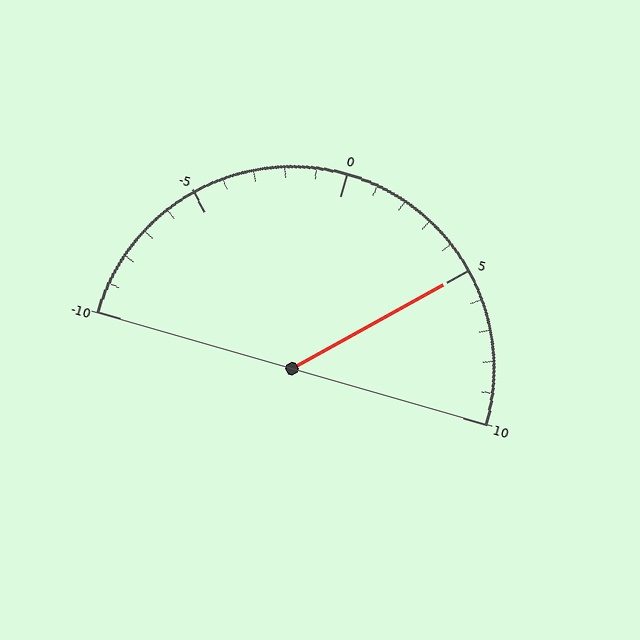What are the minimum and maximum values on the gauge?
The gauge ranges from -10 to 10.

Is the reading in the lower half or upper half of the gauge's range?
The reading is in the upper half of the range (-10 to 10).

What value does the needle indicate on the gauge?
The needle indicates approximately 5.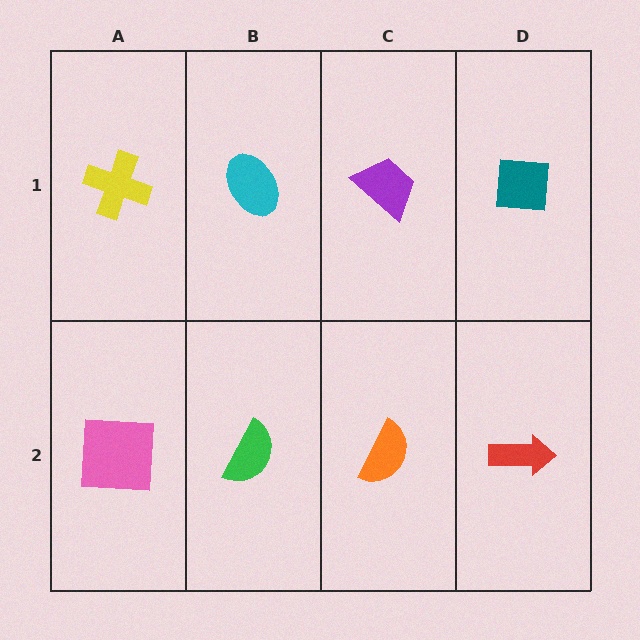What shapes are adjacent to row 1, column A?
A pink square (row 2, column A), a cyan ellipse (row 1, column B).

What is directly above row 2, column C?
A purple trapezoid.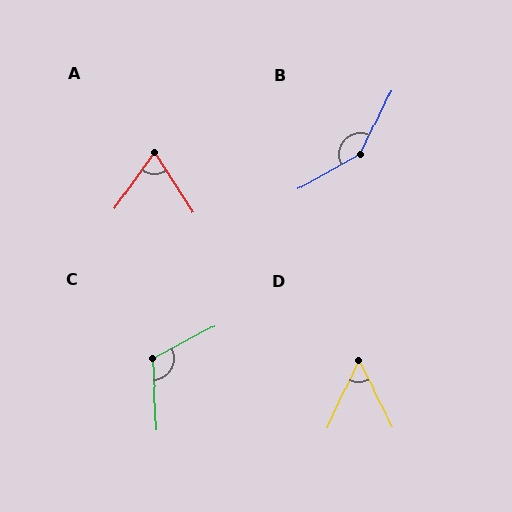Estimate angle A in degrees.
Approximately 67 degrees.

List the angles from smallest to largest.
D (52°), A (67°), C (115°), B (145°).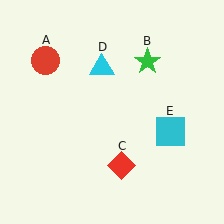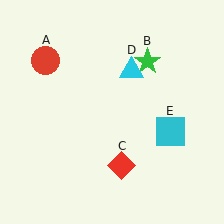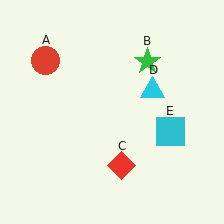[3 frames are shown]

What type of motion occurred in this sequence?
The cyan triangle (object D) rotated clockwise around the center of the scene.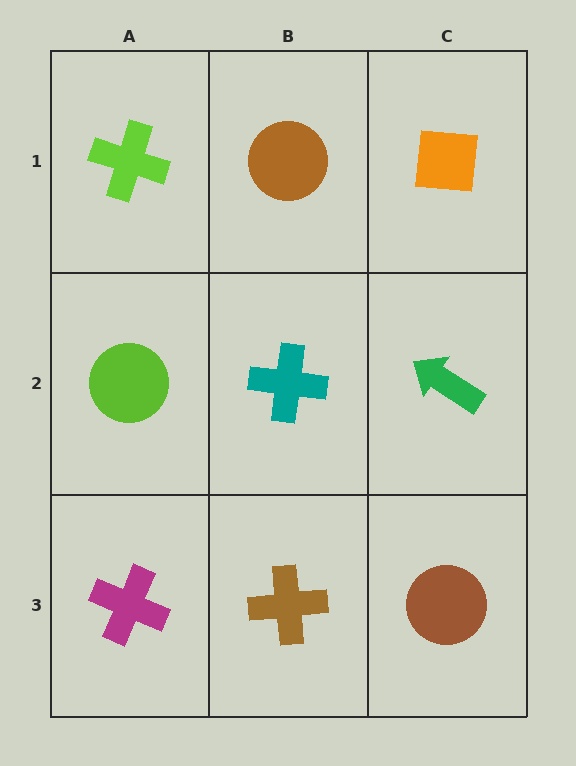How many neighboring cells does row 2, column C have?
3.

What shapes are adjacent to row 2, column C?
An orange square (row 1, column C), a brown circle (row 3, column C), a teal cross (row 2, column B).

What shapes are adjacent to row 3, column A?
A lime circle (row 2, column A), a brown cross (row 3, column B).